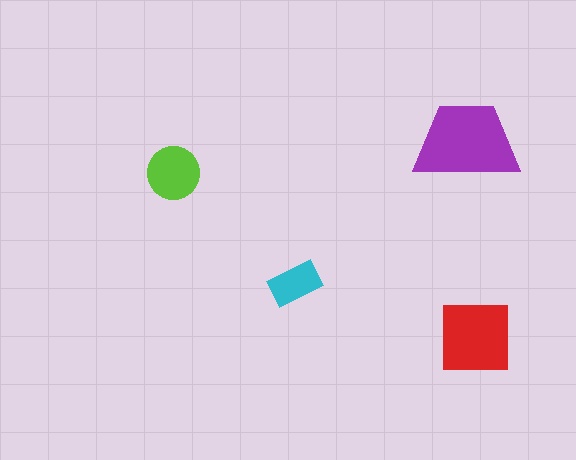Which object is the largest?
The purple trapezoid.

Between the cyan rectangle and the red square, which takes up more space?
The red square.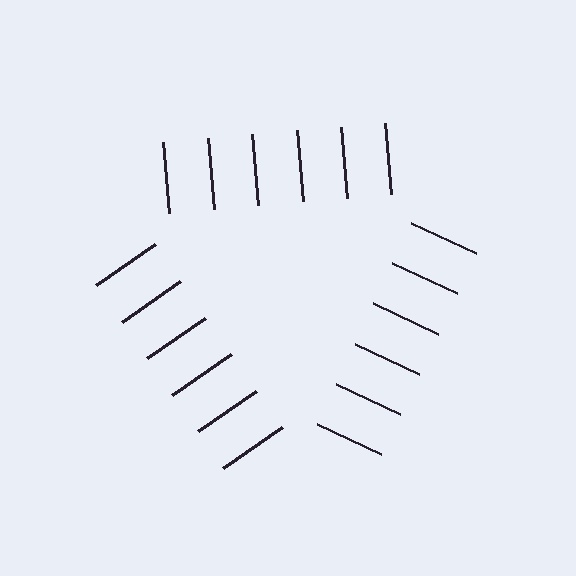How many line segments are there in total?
18 — 6 along each of the 3 edges.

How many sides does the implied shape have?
3 sides — the line-ends trace a triangle.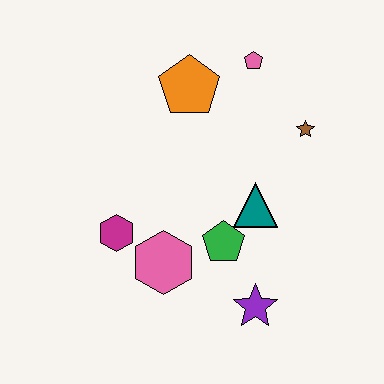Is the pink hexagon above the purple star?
Yes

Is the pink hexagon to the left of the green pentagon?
Yes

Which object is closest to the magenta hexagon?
The pink hexagon is closest to the magenta hexagon.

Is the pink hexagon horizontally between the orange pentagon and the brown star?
No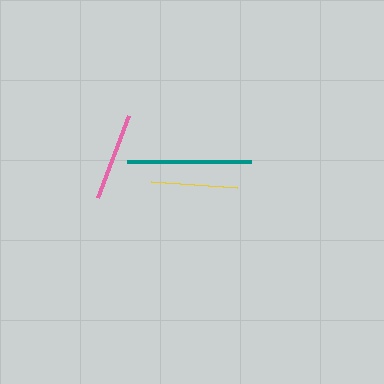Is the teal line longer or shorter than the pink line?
The teal line is longer than the pink line.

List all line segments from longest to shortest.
From longest to shortest: teal, pink, yellow.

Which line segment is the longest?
The teal line is the longest at approximately 124 pixels.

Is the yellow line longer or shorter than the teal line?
The teal line is longer than the yellow line.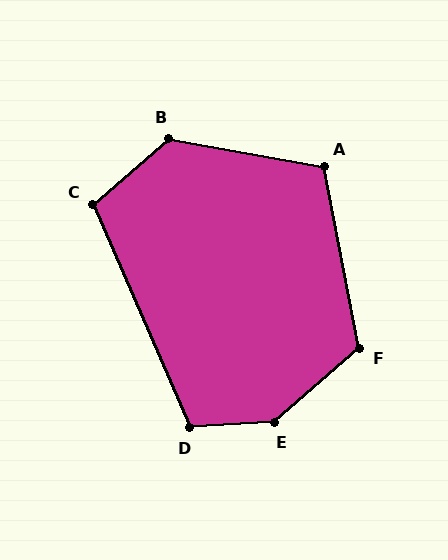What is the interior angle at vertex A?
Approximately 111 degrees (obtuse).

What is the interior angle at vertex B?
Approximately 129 degrees (obtuse).